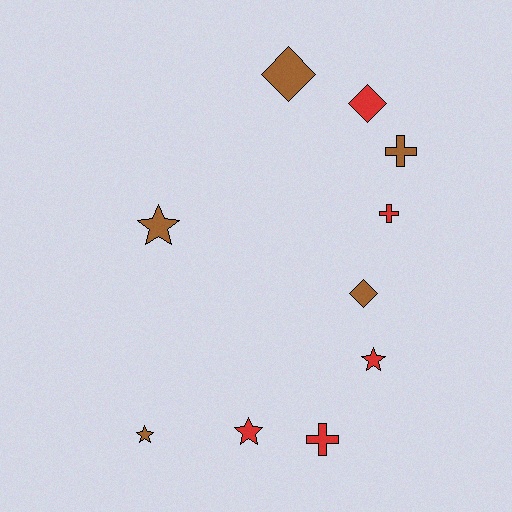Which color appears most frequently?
Brown, with 5 objects.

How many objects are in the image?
There are 10 objects.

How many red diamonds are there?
There is 1 red diamond.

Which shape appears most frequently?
Star, with 4 objects.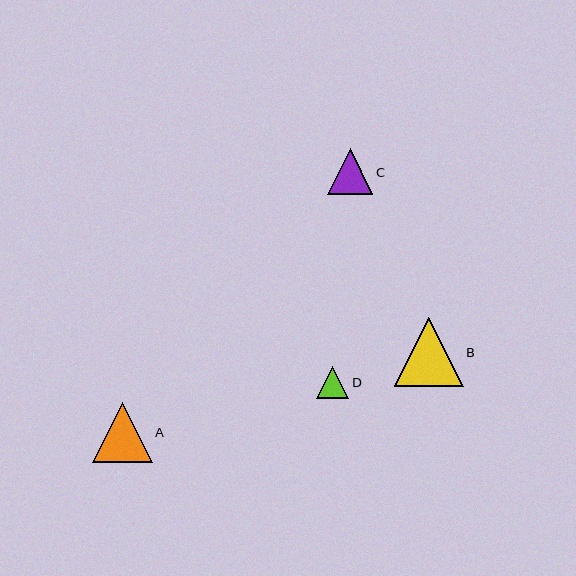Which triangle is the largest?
Triangle B is the largest with a size of approximately 69 pixels.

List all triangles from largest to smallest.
From largest to smallest: B, A, C, D.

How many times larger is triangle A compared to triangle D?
Triangle A is approximately 1.9 times the size of triangle D.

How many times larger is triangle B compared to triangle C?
Triangle B is approximately 1.5 times the size of triangle C.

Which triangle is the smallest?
Triangle D is the smallest with a size of approximately 32 pixels.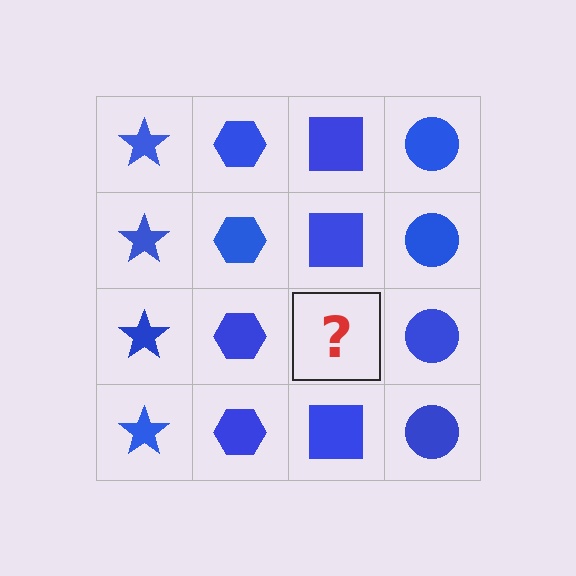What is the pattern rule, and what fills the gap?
The rule is that each column has a consistent shape. The gap should be filled with a blue square.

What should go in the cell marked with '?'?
The missing cell should contain a blue square.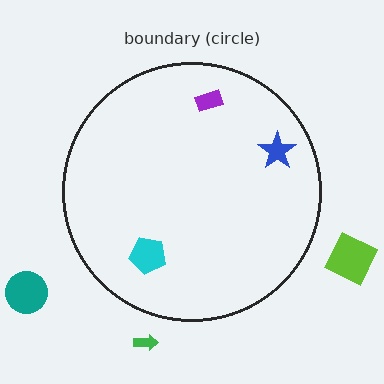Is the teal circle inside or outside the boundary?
Outside.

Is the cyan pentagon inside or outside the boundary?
Inside.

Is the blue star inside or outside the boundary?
Inside.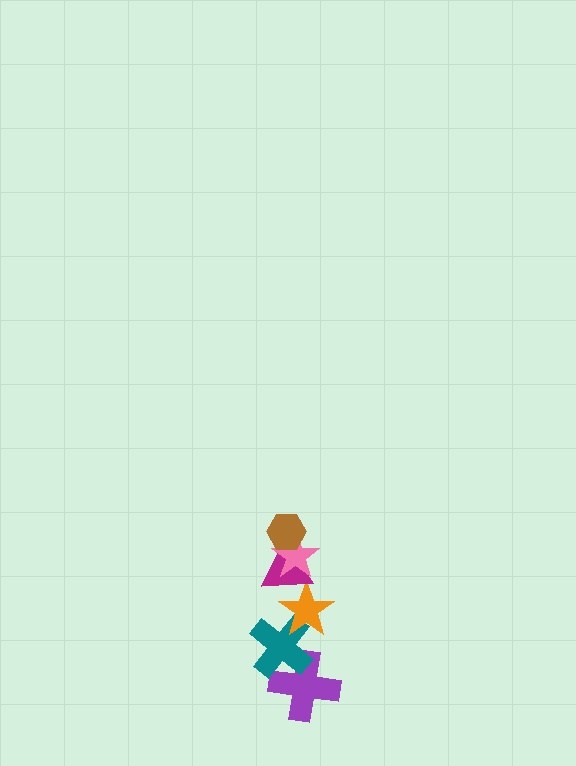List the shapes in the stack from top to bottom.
From top to bottom: the brown hexagon, the pink star, the magenta triangle, the orange star, the teal cross, the purple cross.